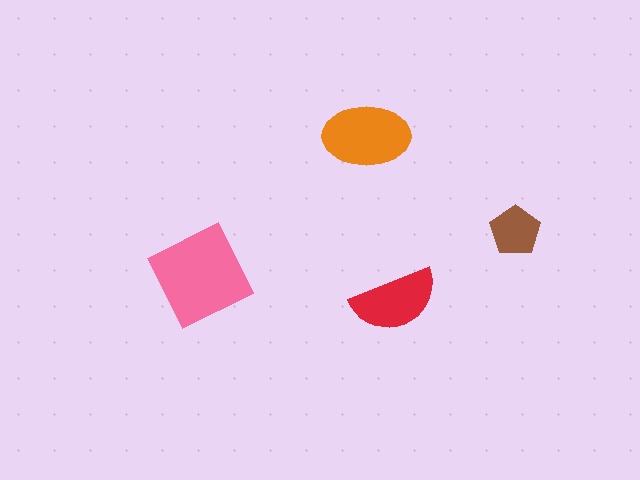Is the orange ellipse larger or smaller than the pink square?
Smaller.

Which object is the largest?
The pink square.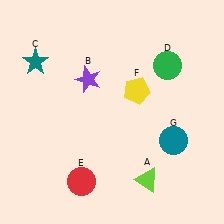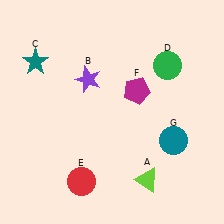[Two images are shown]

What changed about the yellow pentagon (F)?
In Image 1, F is yellow. In Image 2, it changed to magenta.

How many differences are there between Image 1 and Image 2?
There is 1 difference between the two images.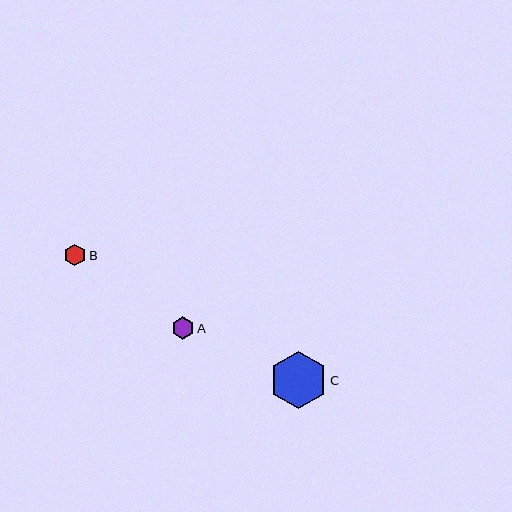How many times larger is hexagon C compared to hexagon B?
Hexagon C is approximately 2.6 times the size of hexagon B.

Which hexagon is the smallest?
Hexagon B is the smallest with a size of approximately 22 pixels.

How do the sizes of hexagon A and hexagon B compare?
Hexagon A and hexagon B are approximately the same size.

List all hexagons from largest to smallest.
From largest to smallest: C, A, B.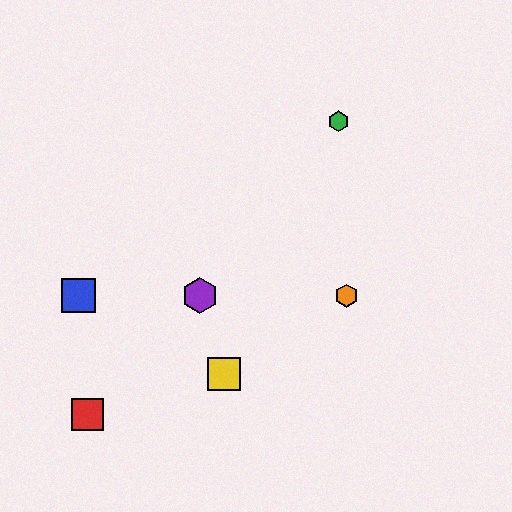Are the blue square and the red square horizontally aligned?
No, the blue square is at y≈296 and the red square is at y≈414.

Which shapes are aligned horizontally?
The blue square, the purple hexagon, the orange hexagon are aligned horizontally.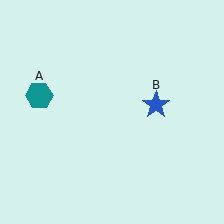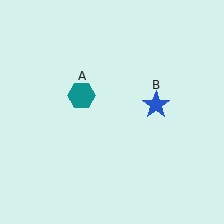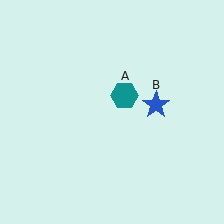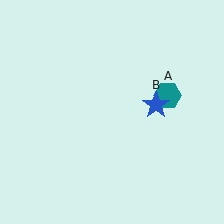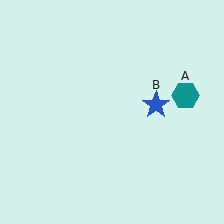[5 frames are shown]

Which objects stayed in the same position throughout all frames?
Blue star (object B) remained stationary.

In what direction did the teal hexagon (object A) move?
The teal hexagon (object A) moved right.